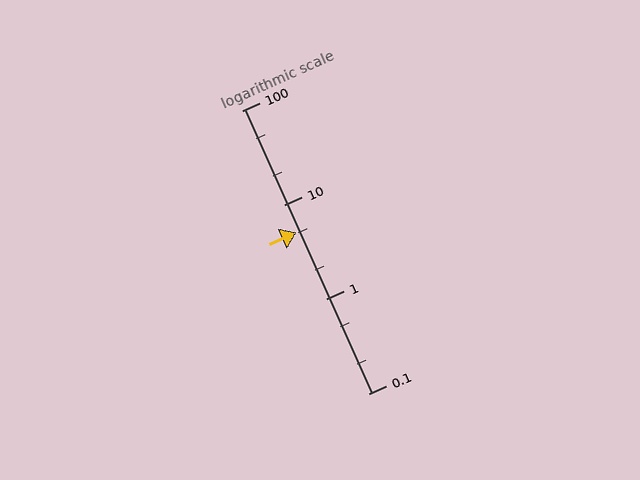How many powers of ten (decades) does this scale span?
The scale spans 3 decades, from 0.1 to 100.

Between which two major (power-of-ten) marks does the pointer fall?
The pointer is between 1 and 10.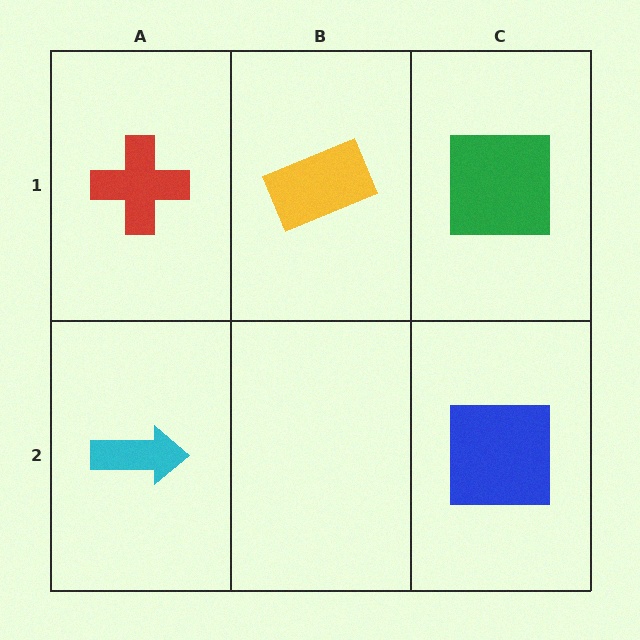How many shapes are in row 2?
2 shapes.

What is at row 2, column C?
A blue square.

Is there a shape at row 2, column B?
No, that cell is empty.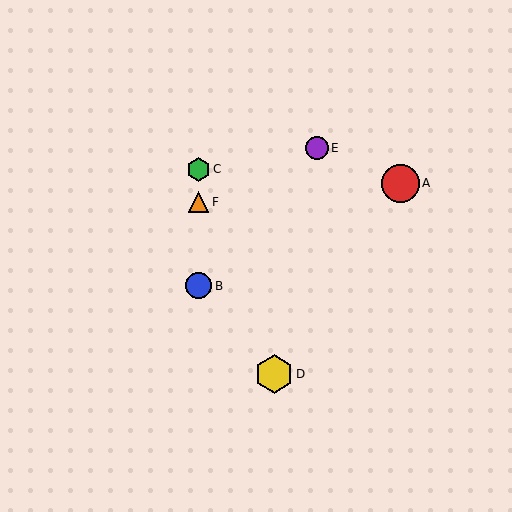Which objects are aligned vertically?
Objects B, C, F are aligned vertically.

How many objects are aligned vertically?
3 objects (B, C, F) are aligned vertically.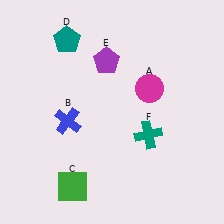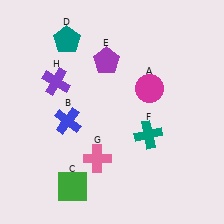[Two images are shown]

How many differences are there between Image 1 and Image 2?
There are 2 differences between the two images.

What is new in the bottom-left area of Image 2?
A pink cross (G) was added in the bottom-left area of Image 2.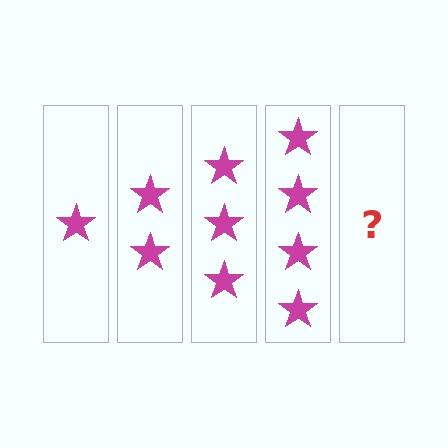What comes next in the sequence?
The next element should be 5 stars.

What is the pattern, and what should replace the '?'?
The pattern is that each step adds one more star. The '?' should be 5 stars.